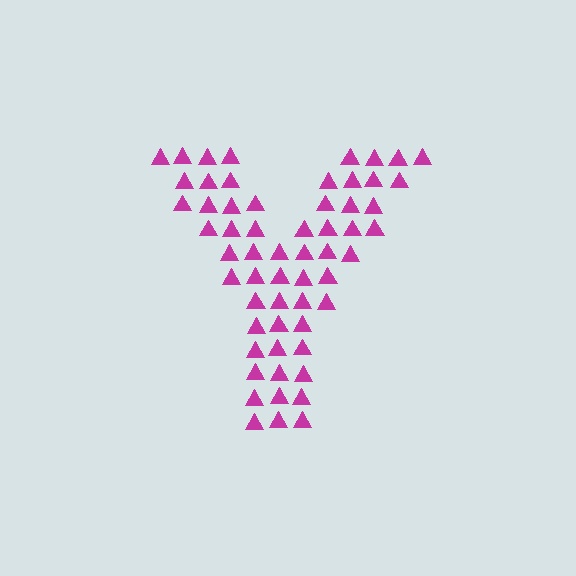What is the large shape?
The large shape is the letter Y.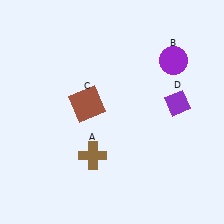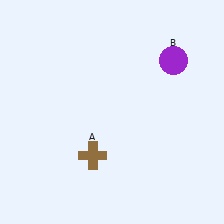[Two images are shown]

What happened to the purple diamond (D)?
The purple diamond (D) was removed in Image 2. It was in the top-right area of Image 1.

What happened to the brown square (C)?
The brown square (C) was removed in Image 2. It was in the top-left area of Image 1.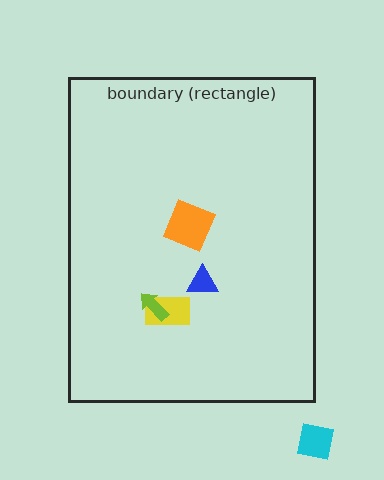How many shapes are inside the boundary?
4 inside, 1 outside.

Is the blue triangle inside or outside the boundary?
Inside.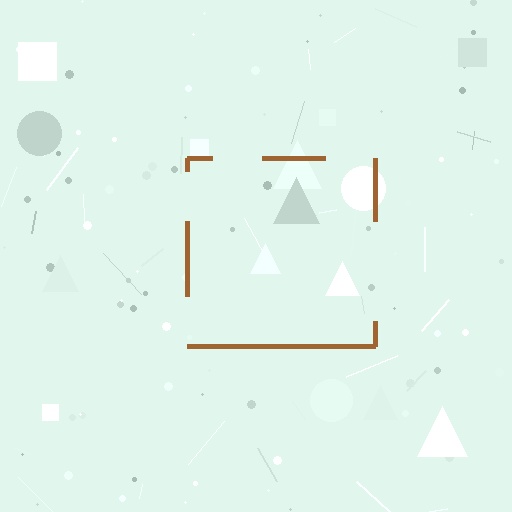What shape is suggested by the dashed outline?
The dashed outline suggests a square.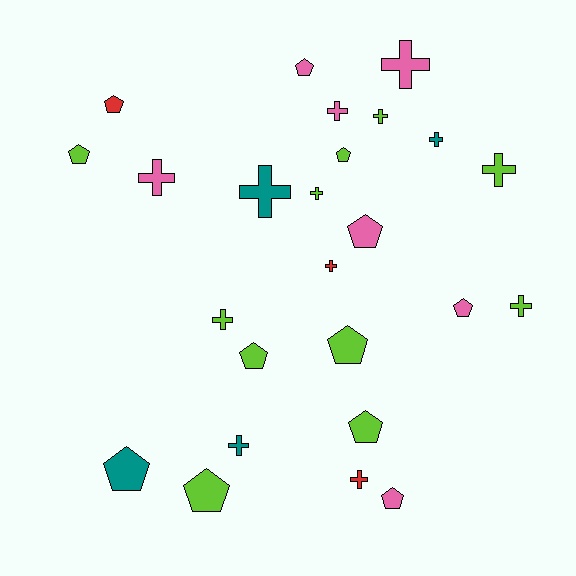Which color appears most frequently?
Lime, with 11 objects.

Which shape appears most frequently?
Cross, with 13 objects.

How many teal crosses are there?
There are 3 teal crosses.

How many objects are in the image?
There are 25 objects.